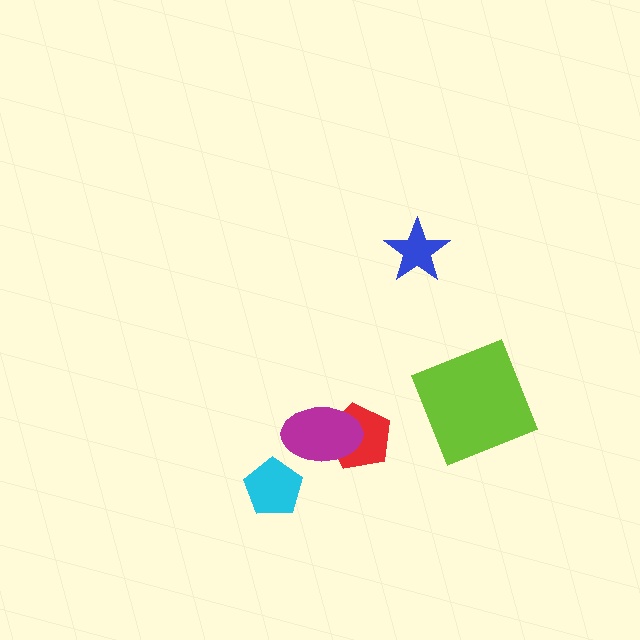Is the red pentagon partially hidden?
Yes, it is partially covered by another shape.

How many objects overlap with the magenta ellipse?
1 object overlaps with the magenta ellipse.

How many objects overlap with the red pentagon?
1 object overlaps with the red pentagon.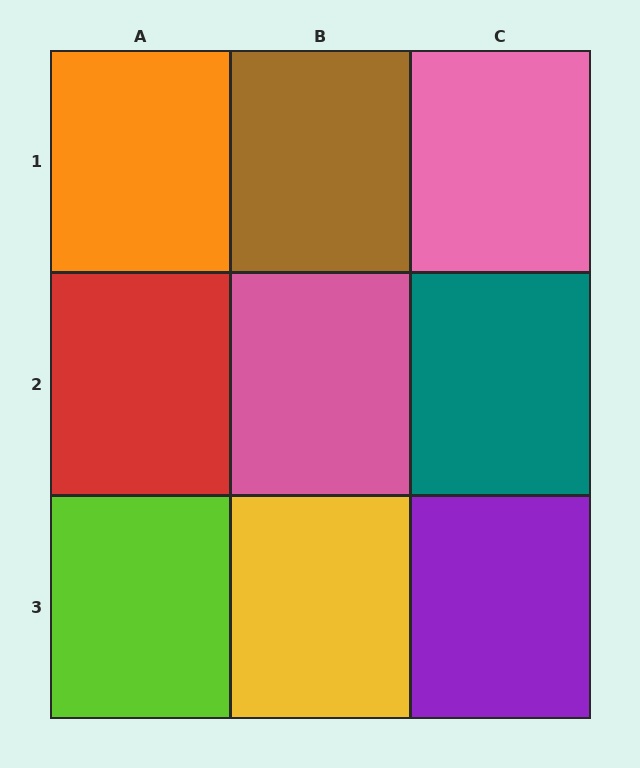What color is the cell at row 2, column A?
Red.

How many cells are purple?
1 cell is purple.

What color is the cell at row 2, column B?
Pink.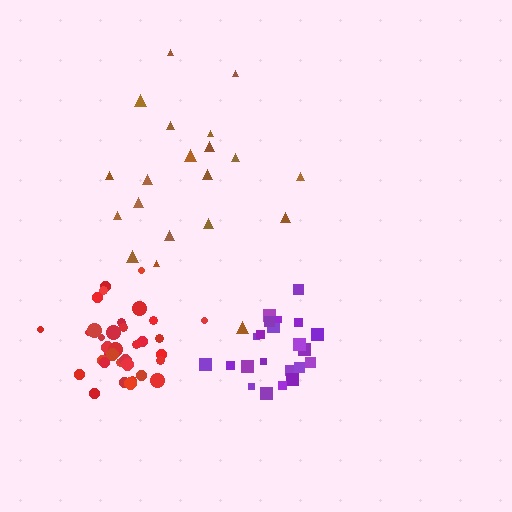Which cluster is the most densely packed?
Purple.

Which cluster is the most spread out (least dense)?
Brown.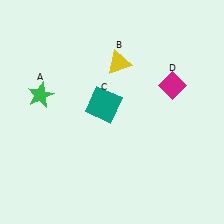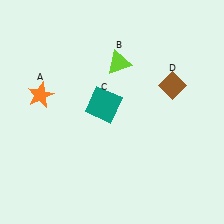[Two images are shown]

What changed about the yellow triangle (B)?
In Image 1, B is yellow. In Image 2, it changed to lime.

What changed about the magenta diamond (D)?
In Image 1, D is magenta. In Image 2, it changed to brown.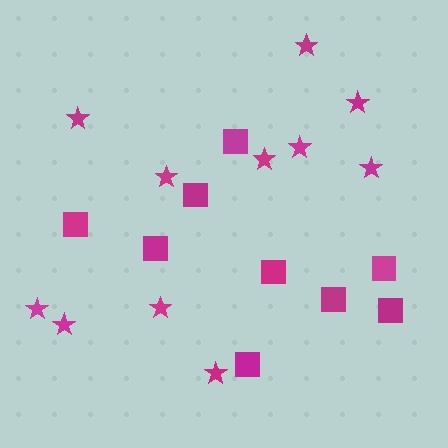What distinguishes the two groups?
There are 2 groups: one group of squares (9) and one group of stars (11).